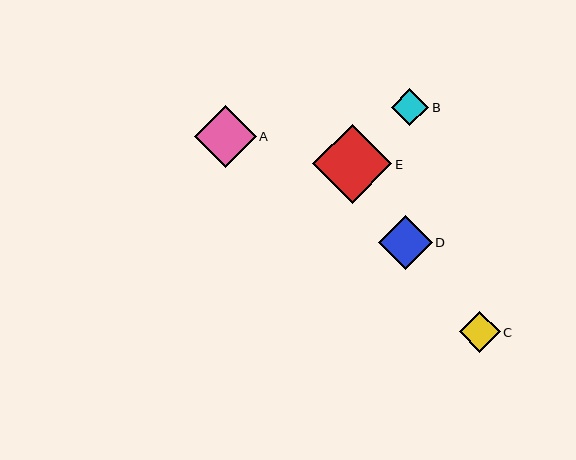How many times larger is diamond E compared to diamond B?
Diamond E is approximately 2.1 times the size of diamond B.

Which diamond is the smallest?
Diamond B is the smallest with a size of approximately 37 pixels.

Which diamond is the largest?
Diamond E is the largest with a size of approximately 79 pixels.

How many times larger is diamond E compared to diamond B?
Diamond E is approximately 2.1 times the size of diamond B.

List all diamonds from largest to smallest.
From largest to smallest: E, A, D, C, B.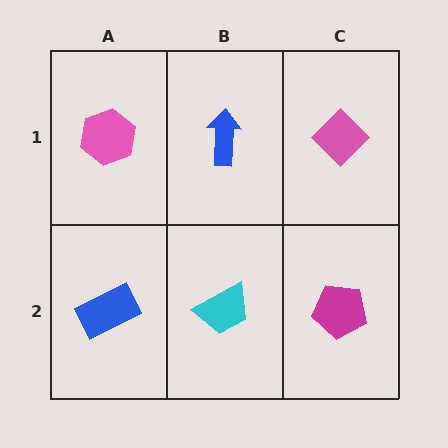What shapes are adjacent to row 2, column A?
A pink hexagon (row 1, column A), a cyan trapezoid (row 2, column B).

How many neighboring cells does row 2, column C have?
2.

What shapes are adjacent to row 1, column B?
A cyan trapezoid (row 2, column B), a pink hexagon (row 1, column A), a pink diamond (row 1, column C).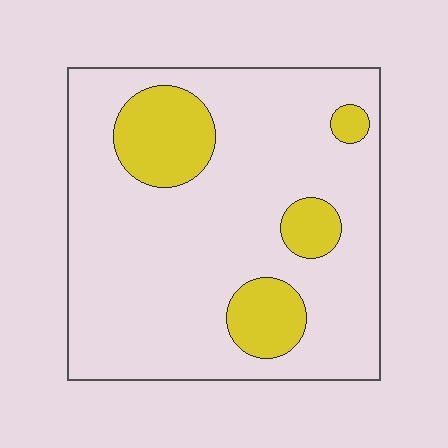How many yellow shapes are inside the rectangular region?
4.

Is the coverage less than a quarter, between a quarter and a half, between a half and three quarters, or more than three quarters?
Less than a quarter.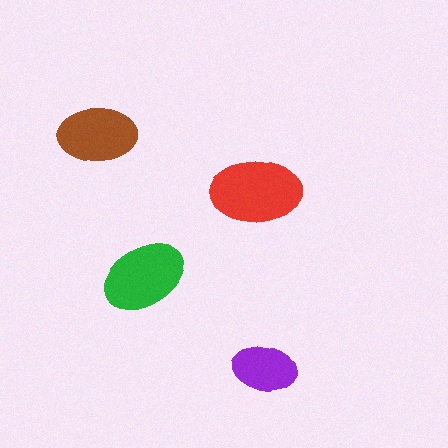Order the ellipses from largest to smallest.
the red one, the green one, the brown one, the purple one.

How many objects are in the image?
There are 4 objects in the image.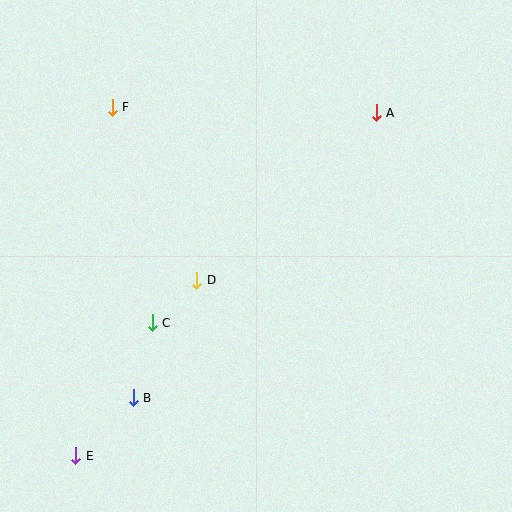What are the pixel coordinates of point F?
Point F is at (112, 107).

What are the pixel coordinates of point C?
Point C is at (152, 323).